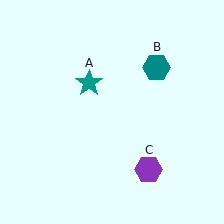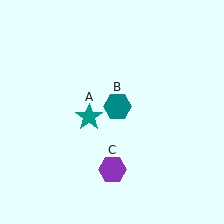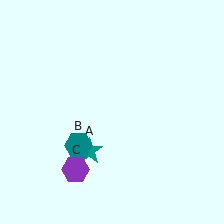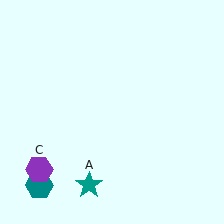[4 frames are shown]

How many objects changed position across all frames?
3 objects changed position: teal star (object A), teal hexagon (object B), purple hexagon (object C).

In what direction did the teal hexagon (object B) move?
The teal hexagon (object B) moved down and to the left.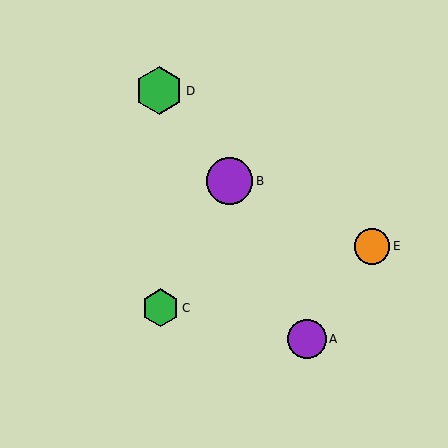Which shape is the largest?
The green hexagon (labeled D) is the largest.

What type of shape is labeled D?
Shape D is a green hexagon.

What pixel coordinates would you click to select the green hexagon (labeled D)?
Click at (159, 91) to select the green hexagon D.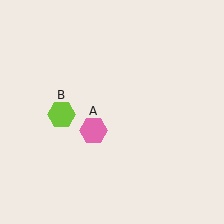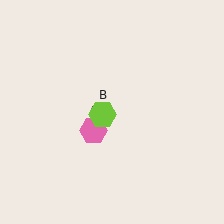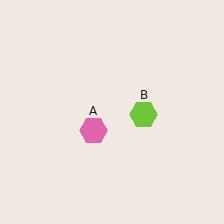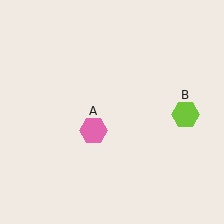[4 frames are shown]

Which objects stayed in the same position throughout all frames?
Pink hexagon (object A) remained stationary.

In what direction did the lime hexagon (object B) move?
The lime hexagon (object B) moved right.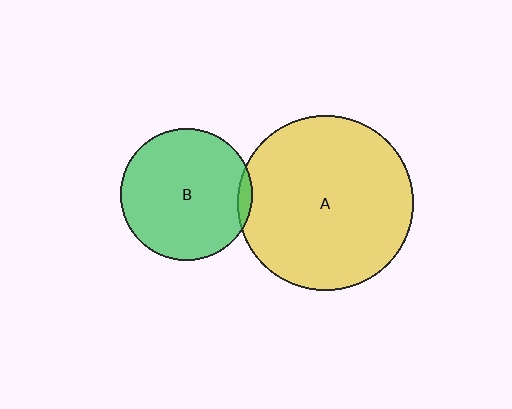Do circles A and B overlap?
Yes.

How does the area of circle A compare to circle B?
Approximately 1.8 times.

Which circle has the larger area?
Circle A (yellow).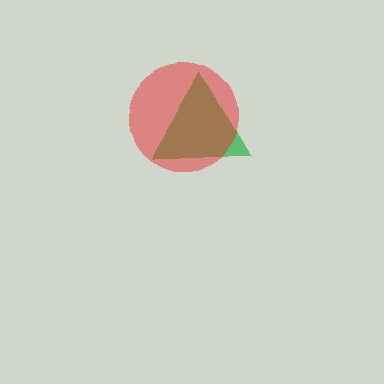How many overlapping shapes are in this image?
There are 2 overlapping shapes in the image.